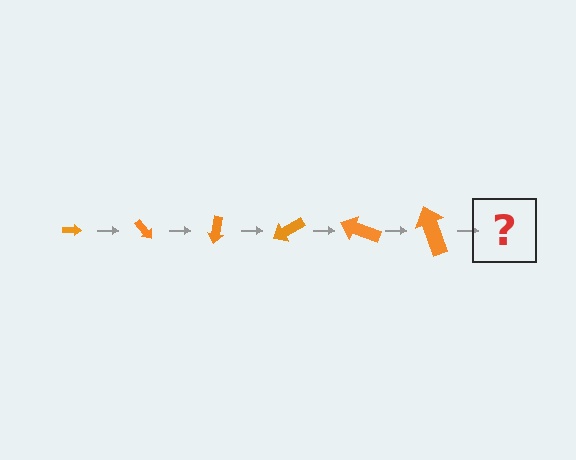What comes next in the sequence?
The next element should be an arrow, larger than the previous one and rotated 300 degrees from the start.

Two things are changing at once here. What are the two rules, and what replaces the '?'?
The two rules are that the arrow grows larger each step and it rotates 50 degrees each step. The '?' should be an arrow, larger than the previous one and rotated 300 degrees from the start.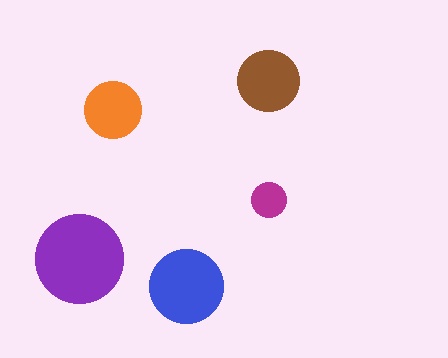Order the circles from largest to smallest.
the purple one, the blue one, the brown one, the orange one, the magenta one.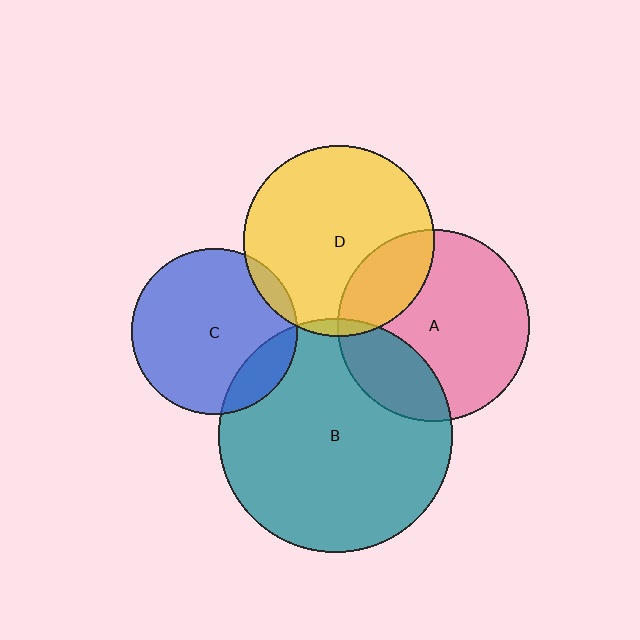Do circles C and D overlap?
Yes.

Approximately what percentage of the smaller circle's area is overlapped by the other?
Approximately 5%.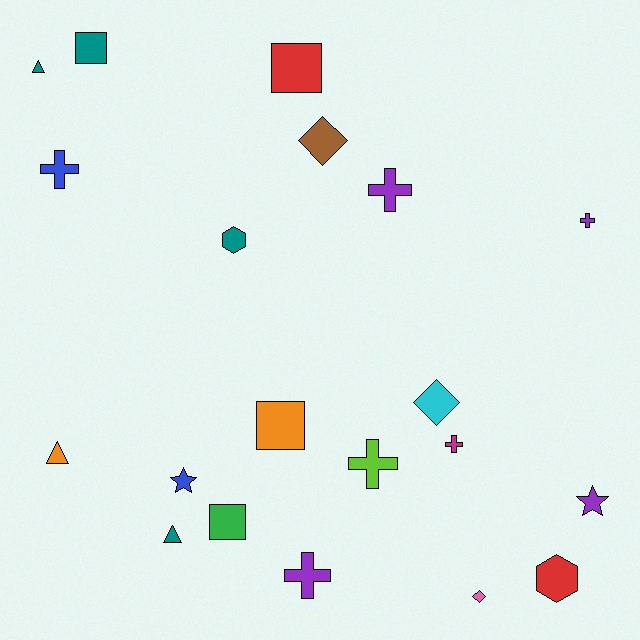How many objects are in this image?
There are 20 objects.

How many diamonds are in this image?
There are 3 diamonds.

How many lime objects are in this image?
There is 1 lime object.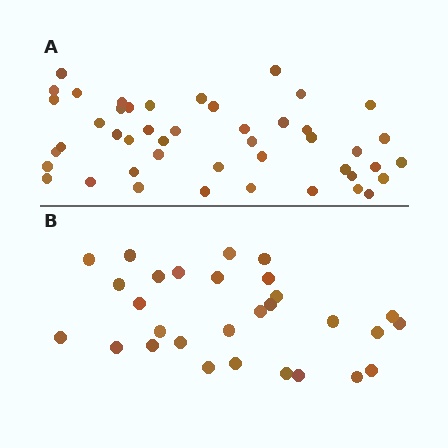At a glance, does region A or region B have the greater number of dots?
Region A (the top region) has more dots.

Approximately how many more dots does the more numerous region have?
Region A has approximately 15 more dots than region B.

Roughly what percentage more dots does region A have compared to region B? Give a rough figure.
About 60% more.